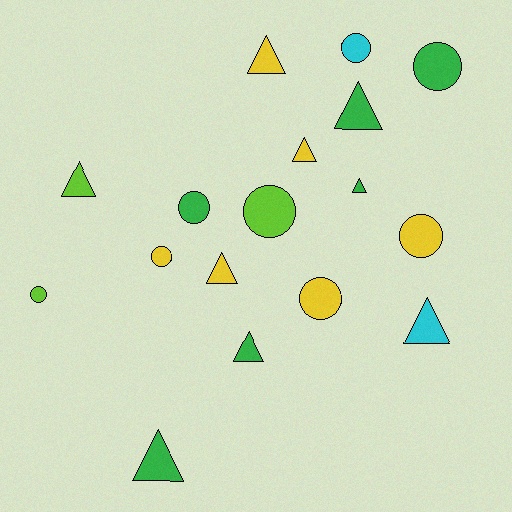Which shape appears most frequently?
Triangle, with 9 objects.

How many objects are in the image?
There are 17 objects.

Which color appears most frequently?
Yellow, with 6 objects.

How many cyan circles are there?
There is 1 cyan circle.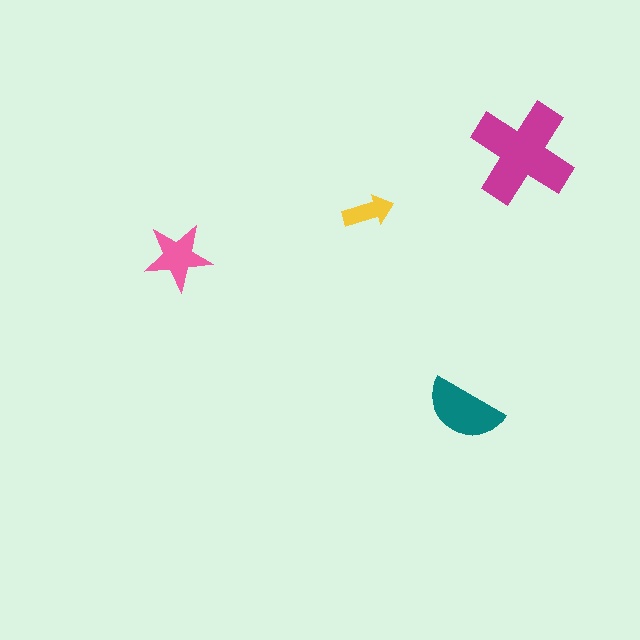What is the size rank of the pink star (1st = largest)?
3rd.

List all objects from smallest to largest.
The yellow arrow, the pink star, the teal semicircle, the magenta cross.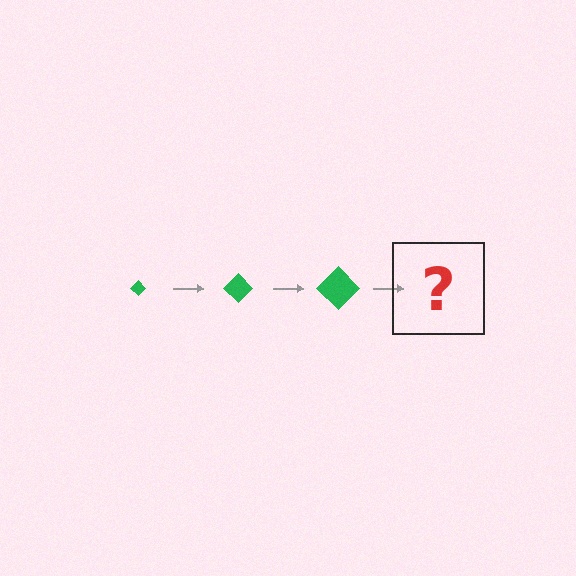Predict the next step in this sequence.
The next step is a green diamond, larger than the previous one.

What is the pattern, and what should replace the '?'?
The pattern is that the diamond gets progressively larger each step. The '?' should be a green diamond, larger than the previous one.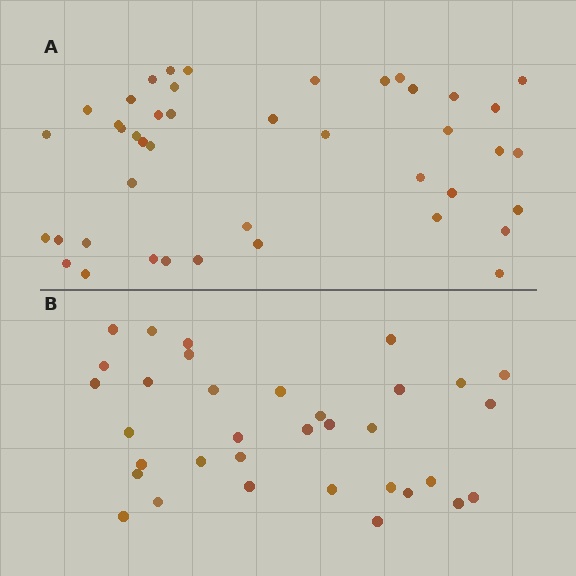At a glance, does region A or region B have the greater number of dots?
Region A (the top region) has more dots.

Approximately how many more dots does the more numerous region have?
Region A has roughly 8 or so more dots than region B.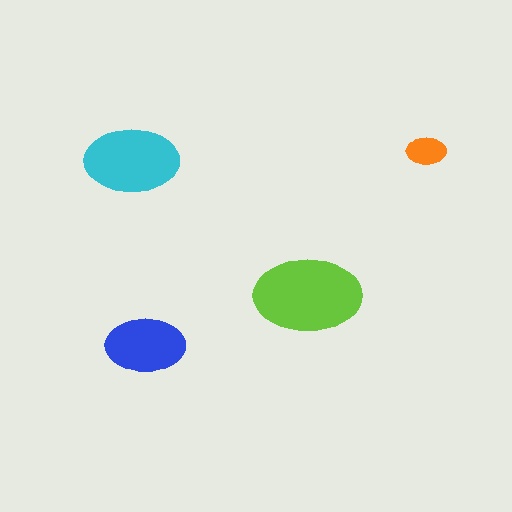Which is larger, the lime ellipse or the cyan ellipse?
The lime one.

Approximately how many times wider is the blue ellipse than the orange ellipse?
About 2 times wider.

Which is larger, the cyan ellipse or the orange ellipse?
The cyan one.